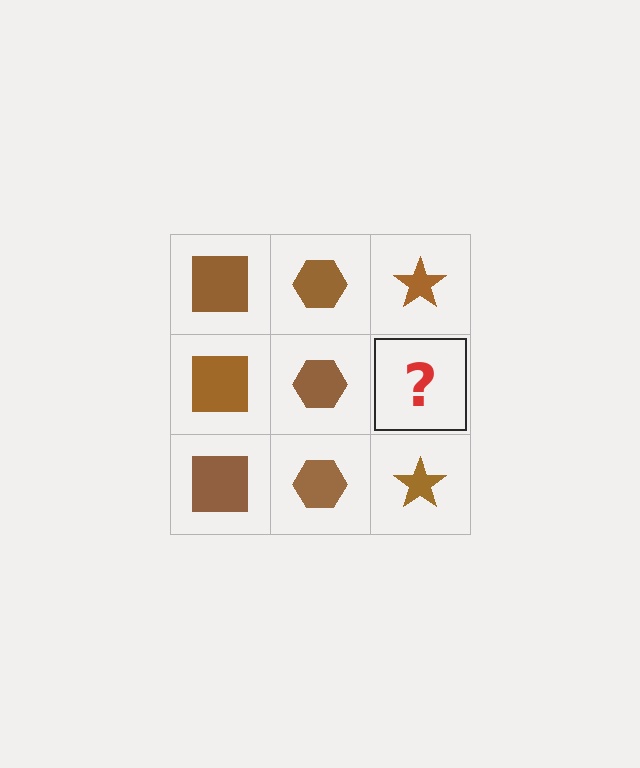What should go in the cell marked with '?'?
The missing cell should contain a brown star.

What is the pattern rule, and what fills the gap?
The rule is that each column has a consistent shape. The gap should be filled with a brown star.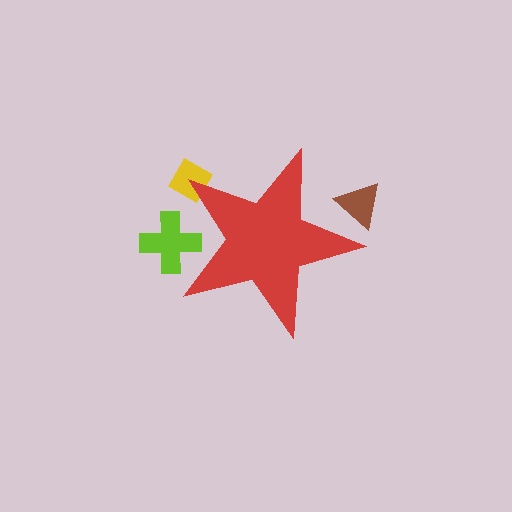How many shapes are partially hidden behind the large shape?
3 shapes are partially hidden.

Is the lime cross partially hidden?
Yes, the lime cross is partially hidden behind the red star.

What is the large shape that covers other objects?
A red star.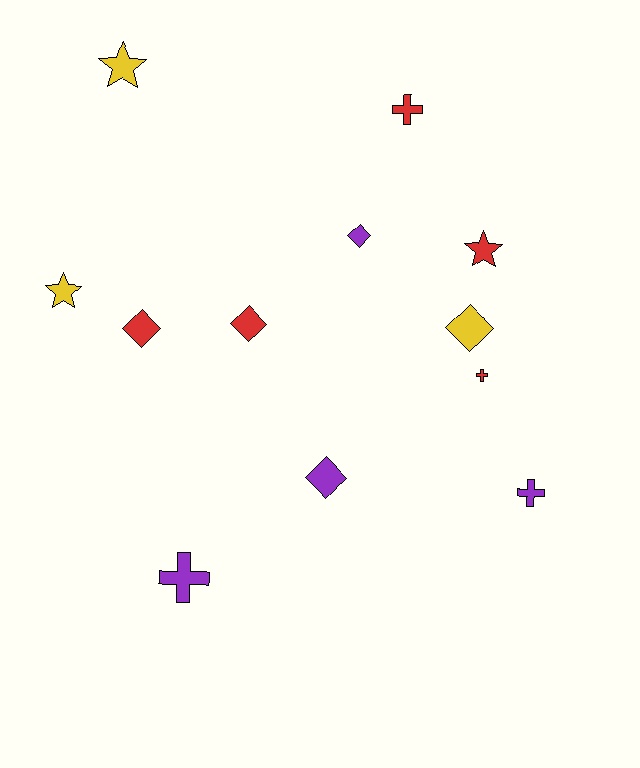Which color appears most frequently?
Red, with 5 objects.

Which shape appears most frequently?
Diamond, with 5 objects.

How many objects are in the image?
There are 12 objects.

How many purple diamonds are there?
There are 2 purple diamonds.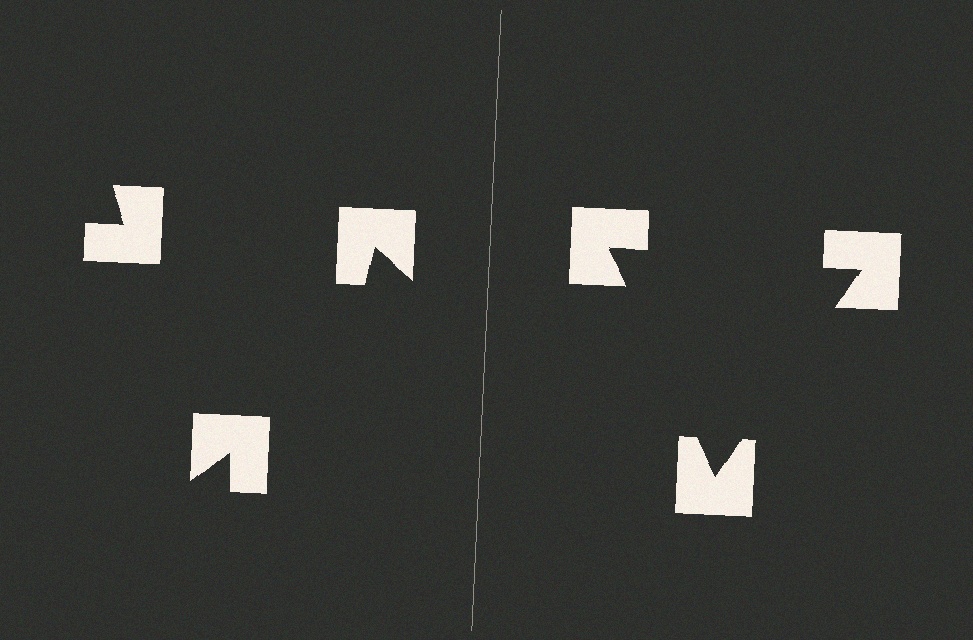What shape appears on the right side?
An illusory triangle.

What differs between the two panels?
The notched squares are positioned identically on both sides; only the wedge orientations differ. On the right they align to a triangle; on the left they are misaligned.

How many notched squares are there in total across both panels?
6 — 3 on each side.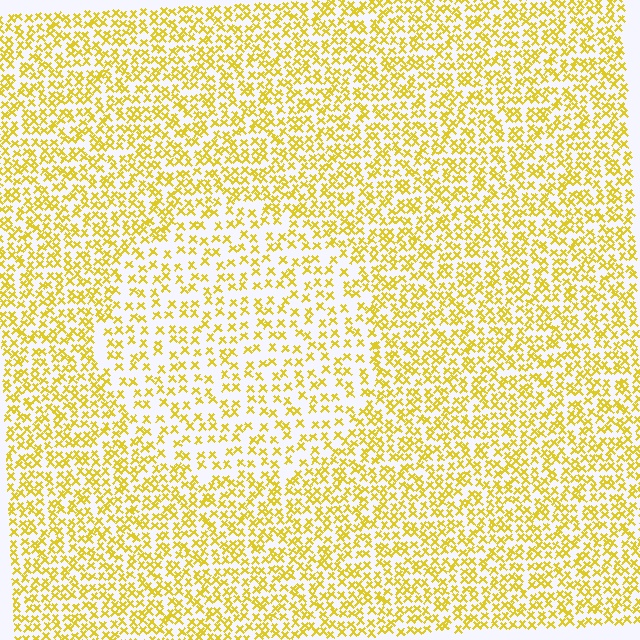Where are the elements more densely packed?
The elements are more densely packed outside the circle boundary.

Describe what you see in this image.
The image contains small yellow elements arranged at two different densities. A circle-shaped region is visible where the elements are less densely packed than the surrounding area.